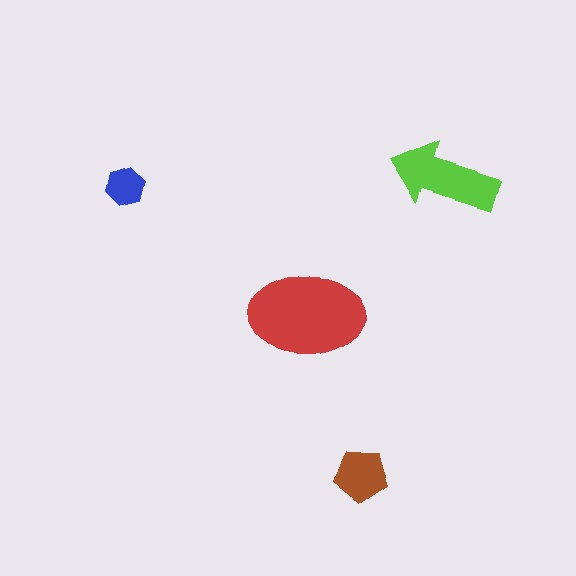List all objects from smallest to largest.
The blue hexagon, the brown pentagon, the lime arrow, the red ellipse.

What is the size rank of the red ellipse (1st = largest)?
1st.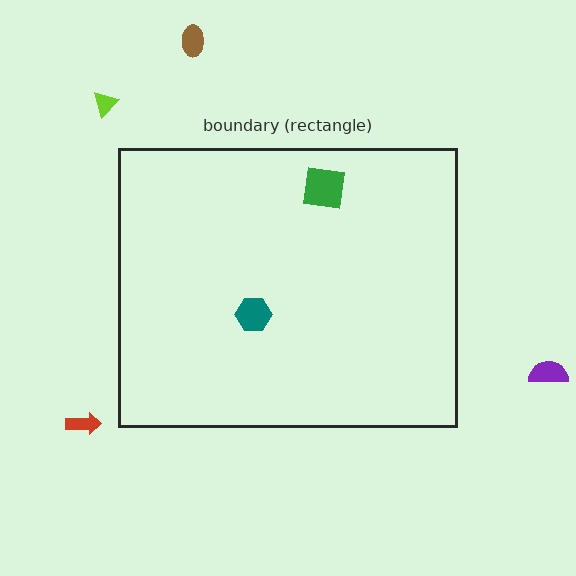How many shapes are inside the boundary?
2 inside, 4 outside.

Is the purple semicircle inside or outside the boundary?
Outside.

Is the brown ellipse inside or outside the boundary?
Outside.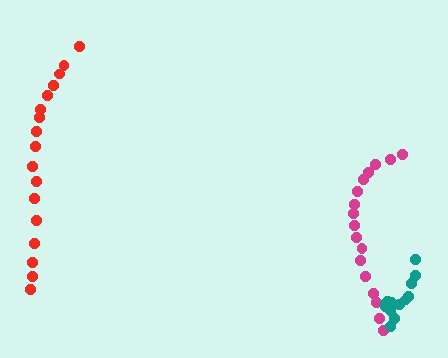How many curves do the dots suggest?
There are 3 distinct paths.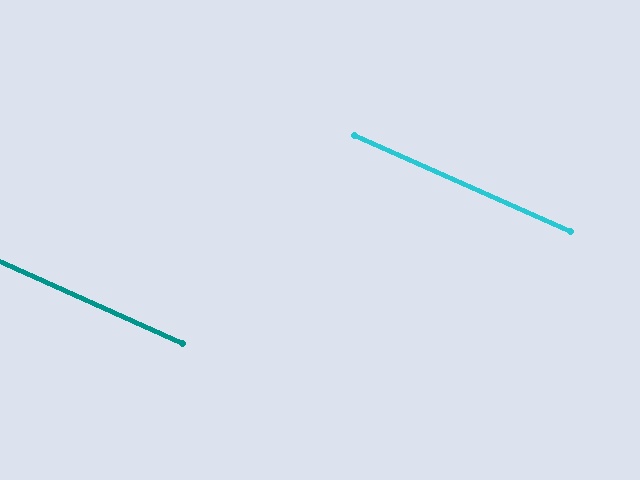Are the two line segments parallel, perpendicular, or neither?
Parallel — their directions differ by only 0.0°.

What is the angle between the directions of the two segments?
Approximately 0 degrees.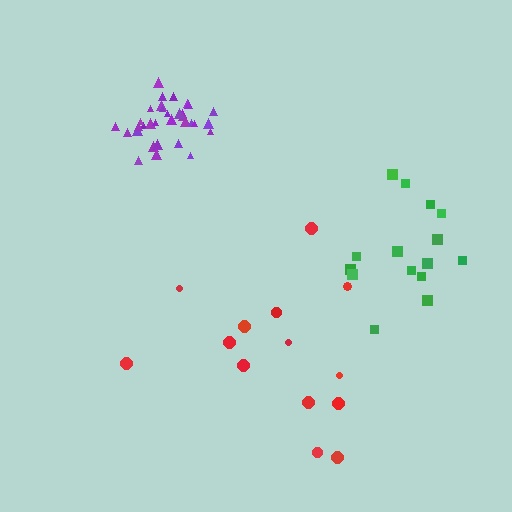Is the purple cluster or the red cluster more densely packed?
Purple.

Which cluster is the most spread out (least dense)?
Red.